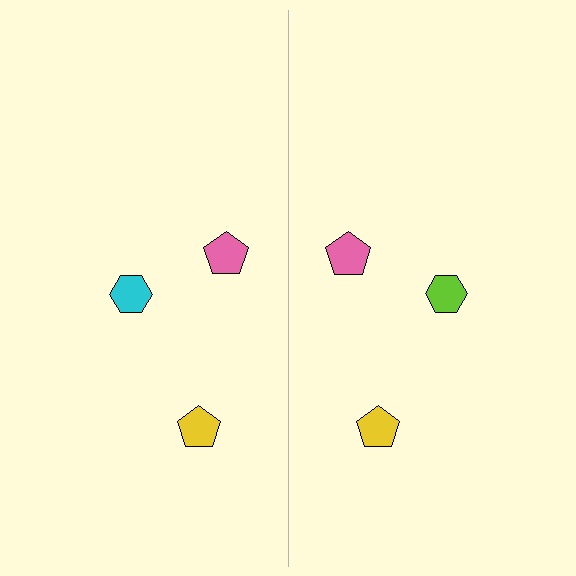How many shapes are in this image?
There are 6 shapes in this image.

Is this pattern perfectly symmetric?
No, the pattern is not perfectly symmetric. The lime hexagon on the right side breaks the symmetry — its mirror counterpart is cyan.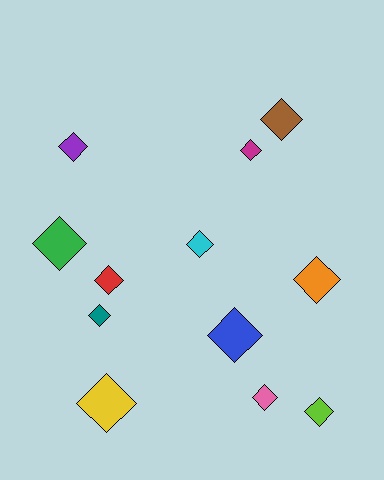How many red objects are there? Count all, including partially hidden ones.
There is 1 red object.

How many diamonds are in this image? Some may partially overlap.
There are 12 diamonds.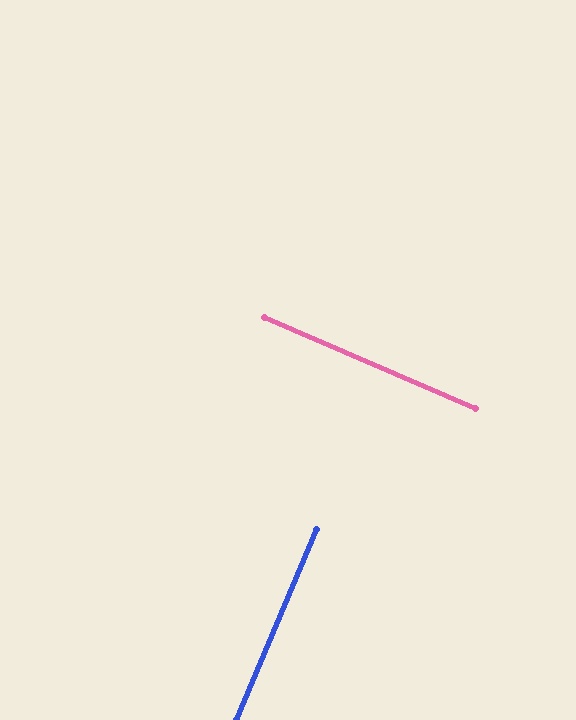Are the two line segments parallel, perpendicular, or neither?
Perpendicular — they meet at approximately 90°.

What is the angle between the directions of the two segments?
Approximately 90 degrees.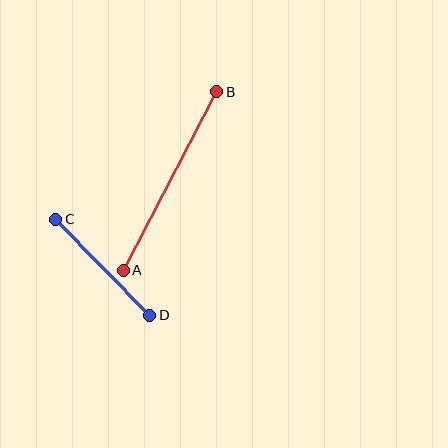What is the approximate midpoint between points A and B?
The midpoint is at approximately (170, 181) pixels.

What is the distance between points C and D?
The distance is approximately 134 pixels.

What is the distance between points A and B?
The distance is approximately 202 pixels.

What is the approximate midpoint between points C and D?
The midpoint is at approximately (103, 267) pixels.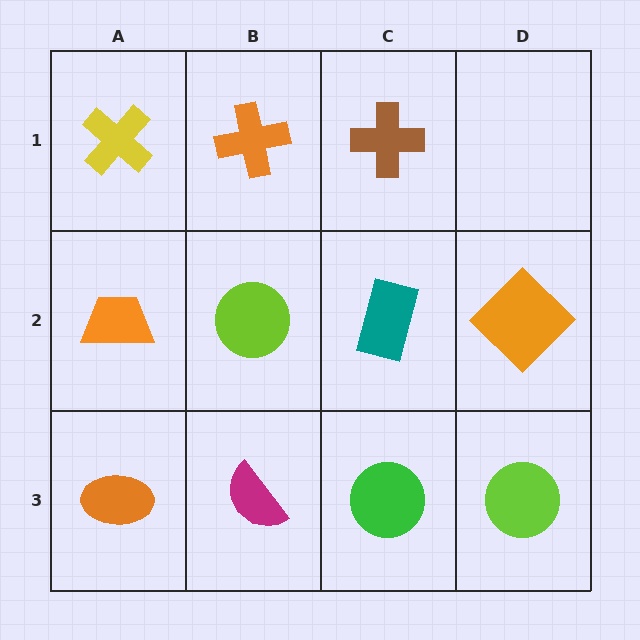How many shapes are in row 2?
4 shapes.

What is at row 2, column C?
A teal rectangle.